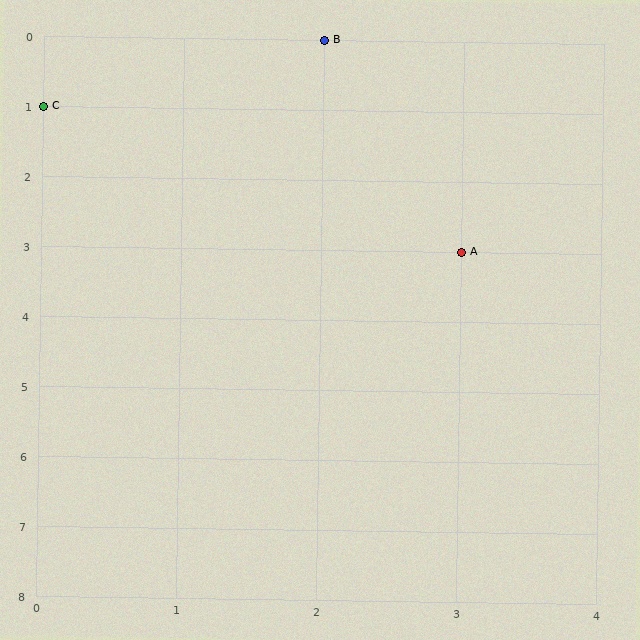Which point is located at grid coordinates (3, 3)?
Point A is at (3, 3).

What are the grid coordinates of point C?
Point C is at grid coordinates (0, 1).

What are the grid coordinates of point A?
Point A is at grid coordinates (3, 3).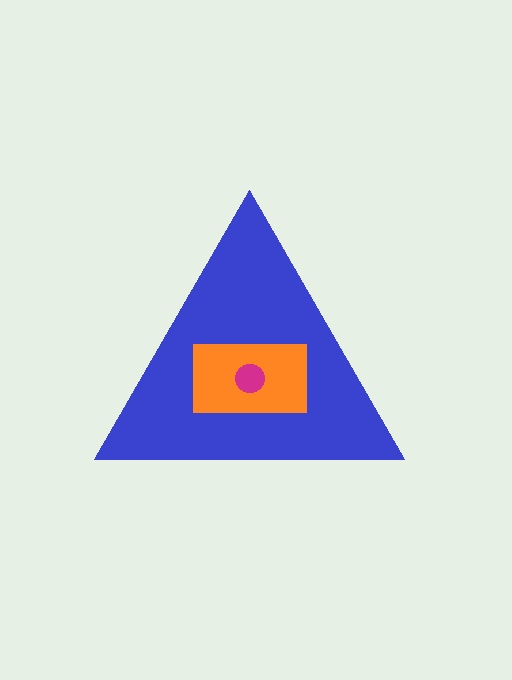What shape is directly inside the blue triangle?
The orange rectangle.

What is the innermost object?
The magenta circle.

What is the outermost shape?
The blue triangle.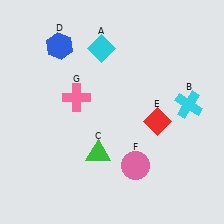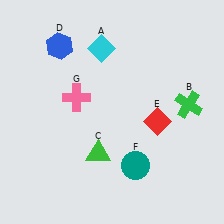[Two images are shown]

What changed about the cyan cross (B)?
In Image 1, B is cyan. In Image 2, it changed to green.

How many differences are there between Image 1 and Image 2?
There are 2 differences between the two images.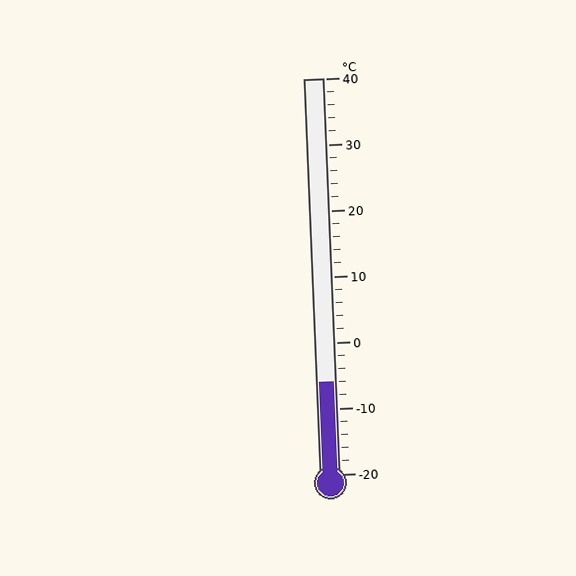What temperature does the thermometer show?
The thermometer shows approximately -6°C.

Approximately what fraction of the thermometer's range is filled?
The thermometer is filled to approximately 25% of its range.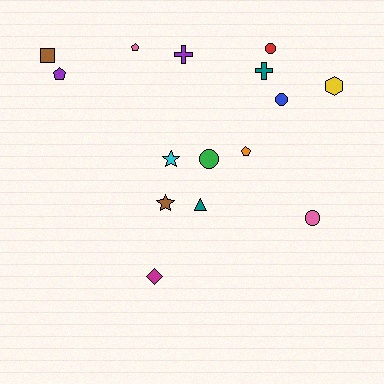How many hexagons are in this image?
There is 1 hexagon.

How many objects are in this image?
There are 15 objects.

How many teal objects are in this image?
There are 2 teal objects.